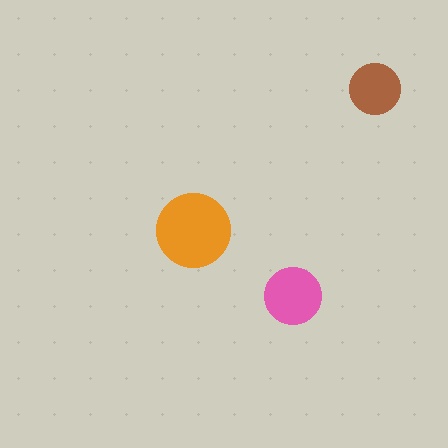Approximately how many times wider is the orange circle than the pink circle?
About 1.5 times wider.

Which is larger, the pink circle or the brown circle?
The pink one.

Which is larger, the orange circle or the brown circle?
The orange one.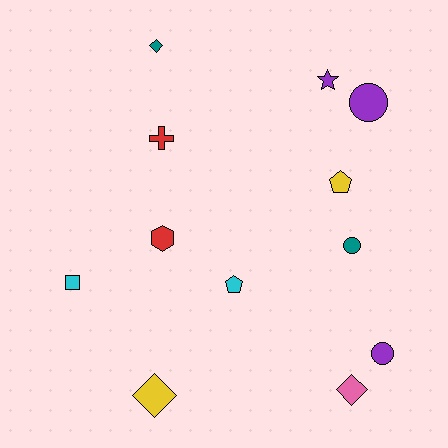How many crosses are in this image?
There is 1 cross.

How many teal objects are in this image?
There are 2 teal objects.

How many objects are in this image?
There are 12 objects.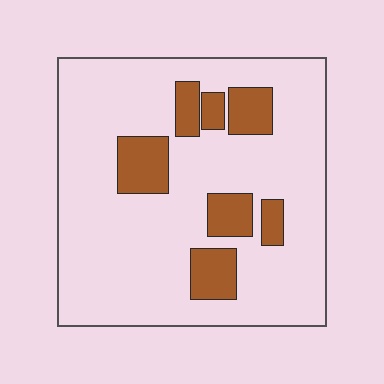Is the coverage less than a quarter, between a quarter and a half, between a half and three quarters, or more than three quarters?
Less than a quarter.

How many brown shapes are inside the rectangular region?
7.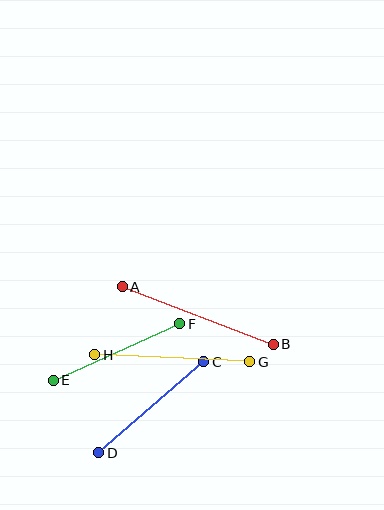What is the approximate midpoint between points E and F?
The midpoint is at approximately (116, 352) pixels.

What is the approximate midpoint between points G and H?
The midpoint is at approximately (172, 358) pixels.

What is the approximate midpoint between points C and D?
The midpoint is at approximately (151, 407) pixels.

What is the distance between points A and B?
The distance is approximately 162 pixels.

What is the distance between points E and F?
The distance is approximately 139 pixels.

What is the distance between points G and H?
The distance is approximately 155 pixels.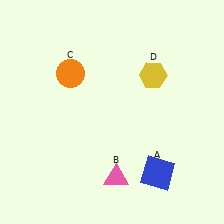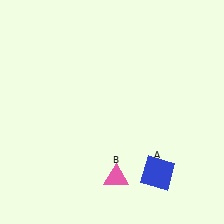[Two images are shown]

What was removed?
The orange circle (C), the yellow hexagon (D) were removed in Image 2.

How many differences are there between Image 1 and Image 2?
There are 2 differences between the two images.